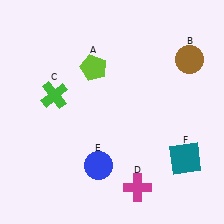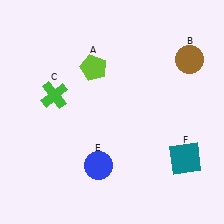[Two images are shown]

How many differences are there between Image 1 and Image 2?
There is 1 difference between the two images.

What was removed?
The magenta cross (D) was removed in Image 2.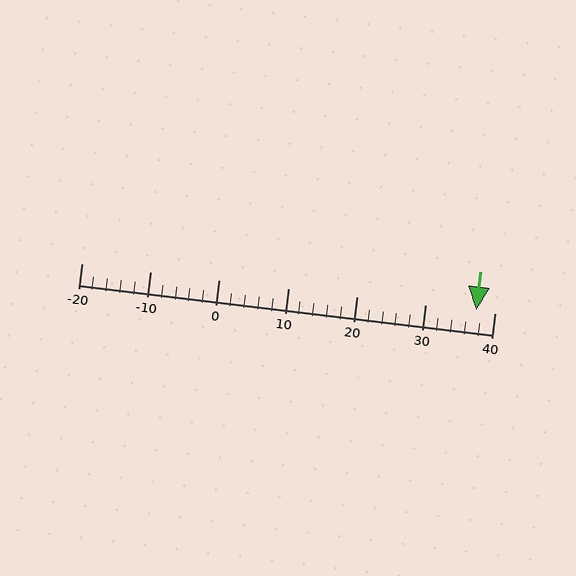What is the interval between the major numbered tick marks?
The major tick marks are spaced 10 units apart.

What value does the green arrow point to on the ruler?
The green arrow points to approximately 37.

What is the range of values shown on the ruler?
The ruler shows values from -20 to 40.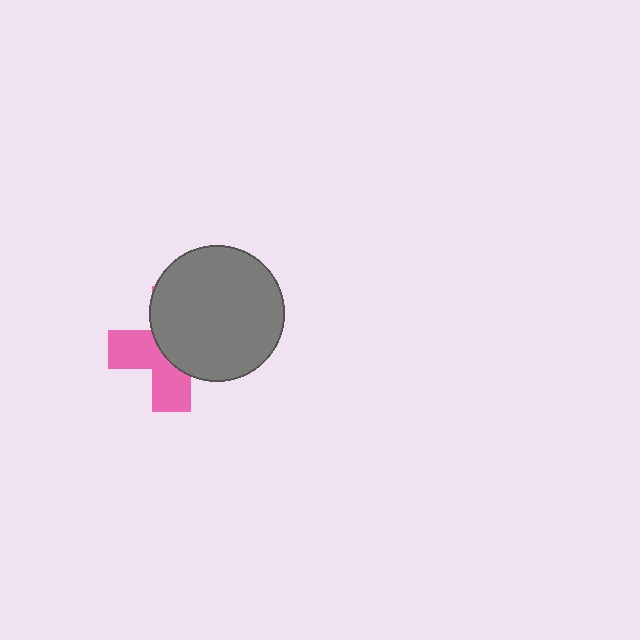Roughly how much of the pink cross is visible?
A small part of it is visible (roughly 45%).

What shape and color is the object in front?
The object in front is a gray circle.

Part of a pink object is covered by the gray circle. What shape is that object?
It is a cross.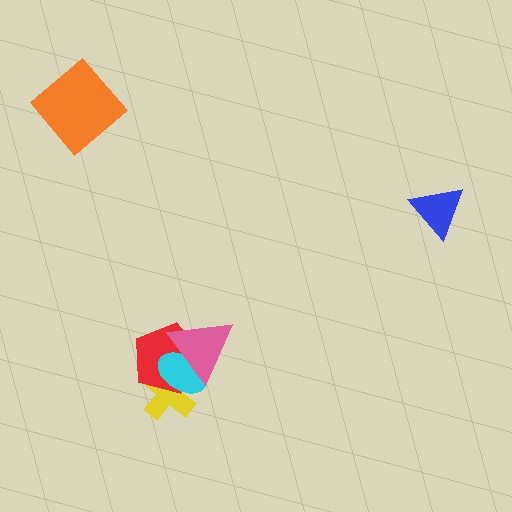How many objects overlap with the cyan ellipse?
3 objects overlap with the cyan ellipse.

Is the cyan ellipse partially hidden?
Yes, it is partially covered by another shape.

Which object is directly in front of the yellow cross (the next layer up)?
The red pentagon is directly in front of the yellow cross.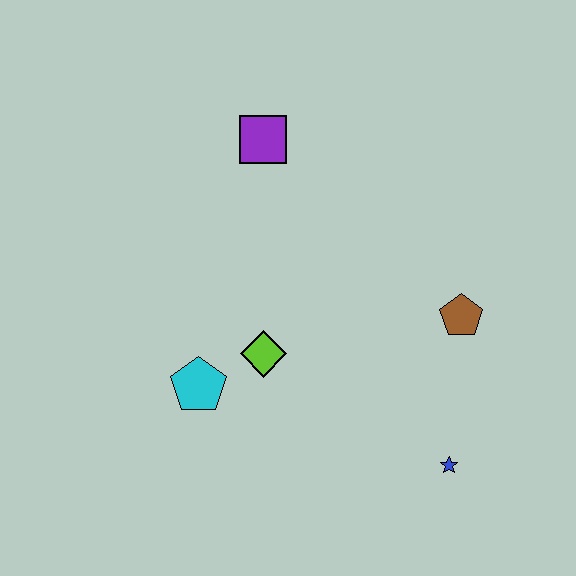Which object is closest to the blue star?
The brown pentagon is closest to the blue star.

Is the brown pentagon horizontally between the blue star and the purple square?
No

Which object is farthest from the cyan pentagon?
The brown pentagon is farthest from the cyan pentagon.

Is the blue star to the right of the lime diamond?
Yes